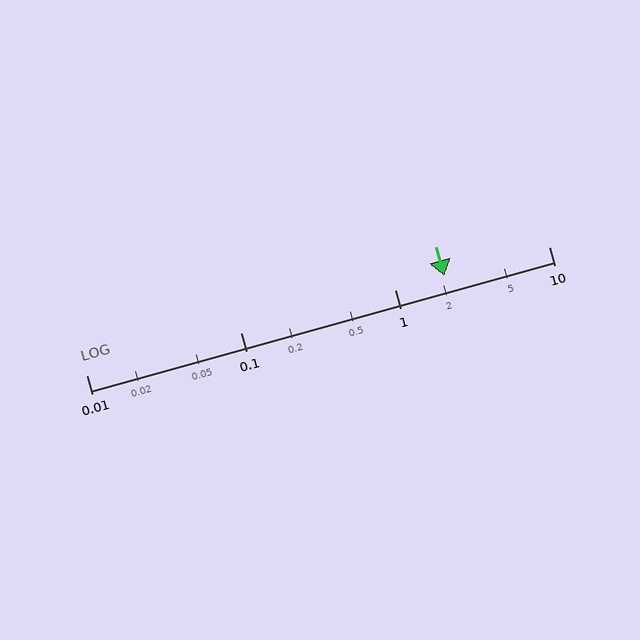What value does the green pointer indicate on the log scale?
The pointer indicates approximately 2.1.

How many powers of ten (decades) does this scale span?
The scale spans 3 decades, from 0.01 to 10.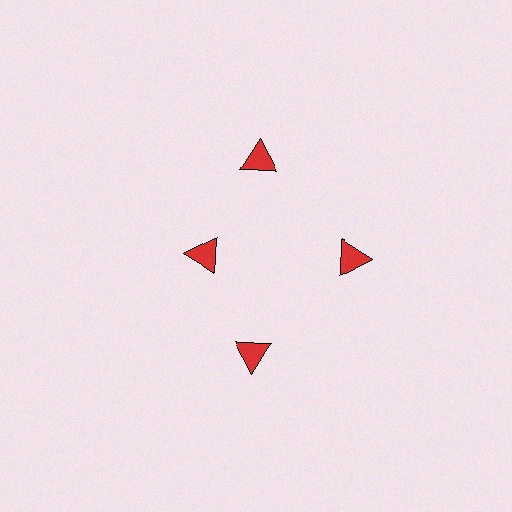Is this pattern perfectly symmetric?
No. The 4 red triangles are arranged in a ring, but one element near the 9 o'clock position is pulled inward toward the center, breaking the 4-fold rotational symmetry.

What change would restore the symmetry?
The symmetry would be restored by moving it outward, back onto the ring so that all 4 triangles sit at equal angles and equal distance from the center.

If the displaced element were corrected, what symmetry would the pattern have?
It would have 4-fold rotational symmetry — the pattern would map onto itself every 90 degrees.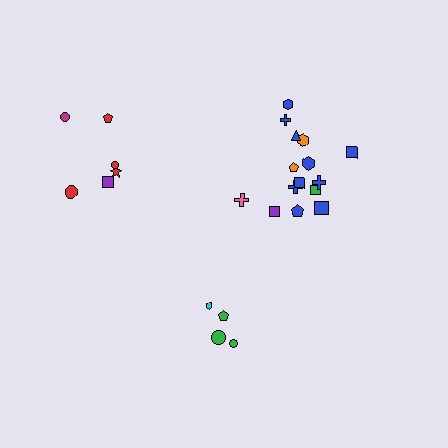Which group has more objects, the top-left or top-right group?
The top-right group.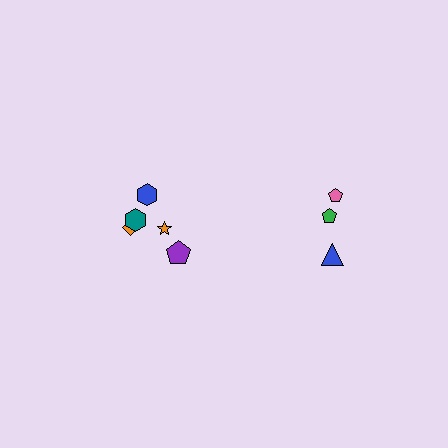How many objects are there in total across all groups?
There are 8 objects.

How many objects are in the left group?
There are 5 objects.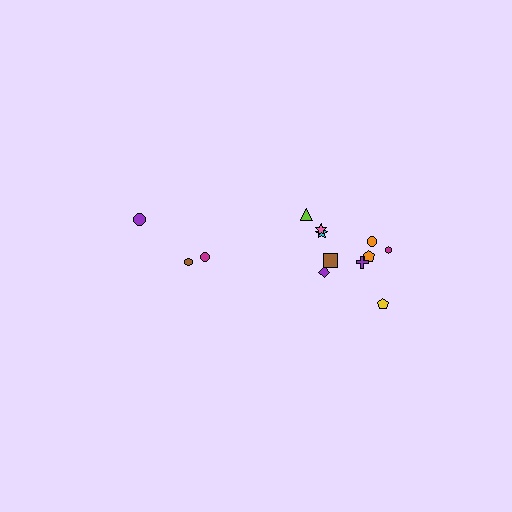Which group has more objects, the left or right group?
The right group.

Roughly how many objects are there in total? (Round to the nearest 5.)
Roughly 15 objects in total.